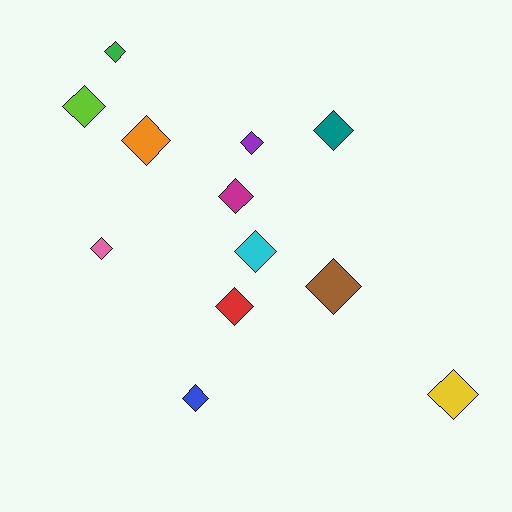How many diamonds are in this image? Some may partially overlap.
There are 12 diamonds.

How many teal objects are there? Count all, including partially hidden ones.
There is 1 teal object.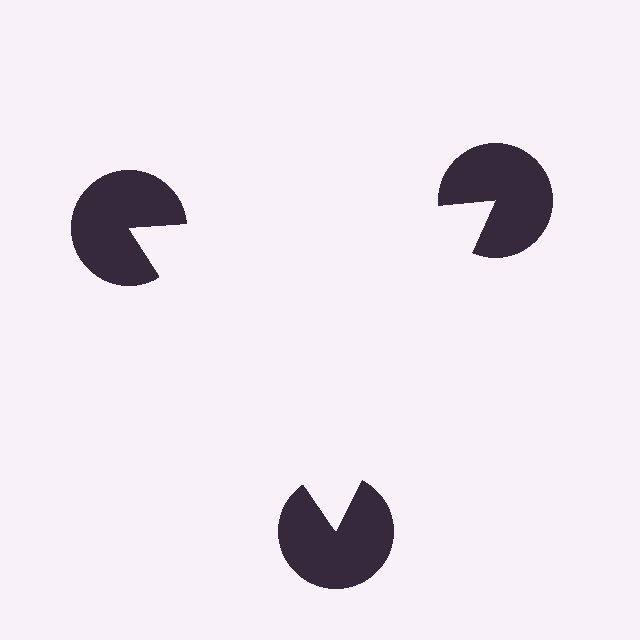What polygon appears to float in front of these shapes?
An illusory triangle — its edges are inferred from the aligned wedge cuts in the pac-man discs, not physically drawn.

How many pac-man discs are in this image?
There are 3 — one at each vertex of the illusory triangle.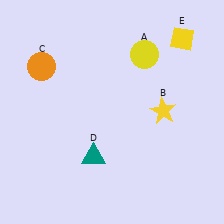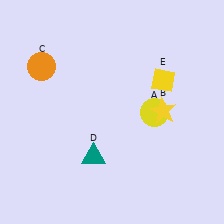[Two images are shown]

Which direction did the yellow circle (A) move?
The yellow circle (A) moved down.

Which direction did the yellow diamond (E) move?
The yellow diamond (E) moved down.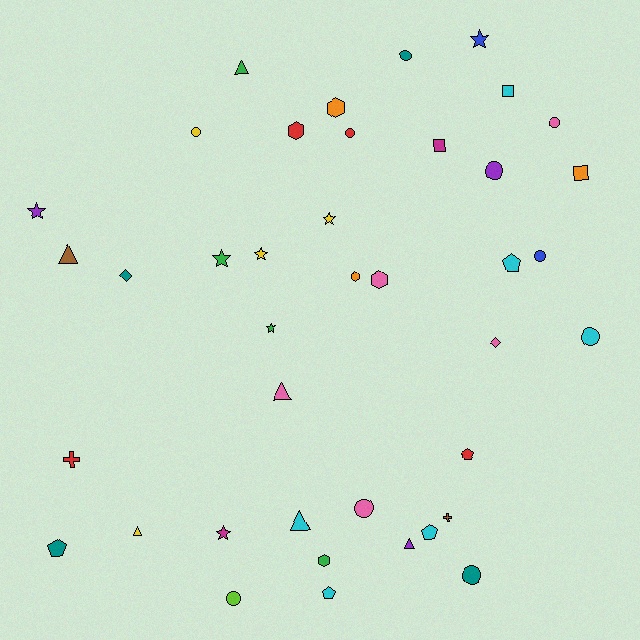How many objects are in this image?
There are 40 objects.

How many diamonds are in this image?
There are 2 diamonds.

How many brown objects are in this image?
There are 2 brown objects.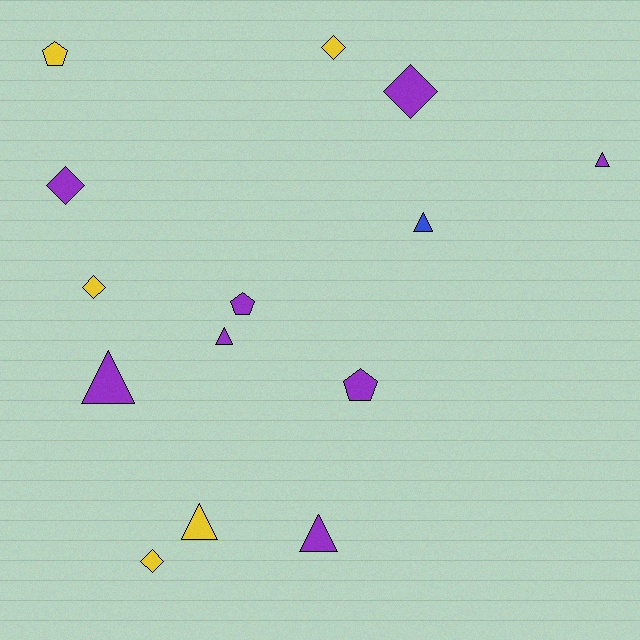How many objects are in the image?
There are 14 objects.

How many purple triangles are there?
There are 4 purple triangles.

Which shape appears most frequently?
Triangle, with 6 objects.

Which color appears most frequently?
Purple, with 8 objects.